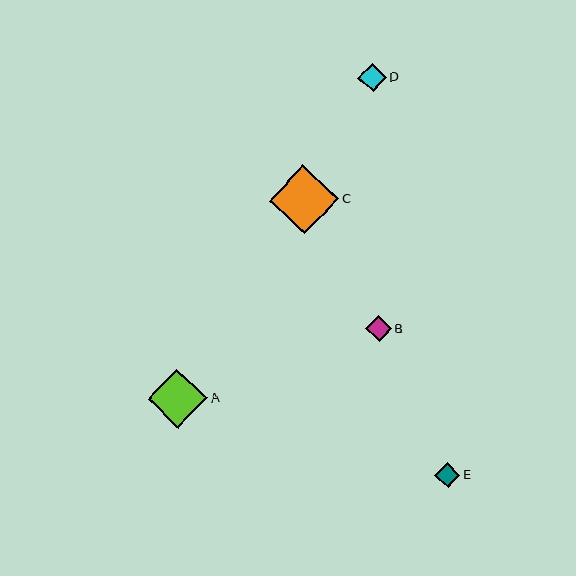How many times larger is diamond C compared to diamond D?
Diamond C is approximately 2.4 times the size of diamond D.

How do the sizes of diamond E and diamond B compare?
Diamond E and diamond B are approximately the same size.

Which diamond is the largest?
Diamond C is the largest with a size of approximately 69 pixels.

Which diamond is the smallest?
Diamond B is the smallest with a size of approximately 25 pixels.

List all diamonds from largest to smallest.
From largest to smallest: C, A, D, E, B.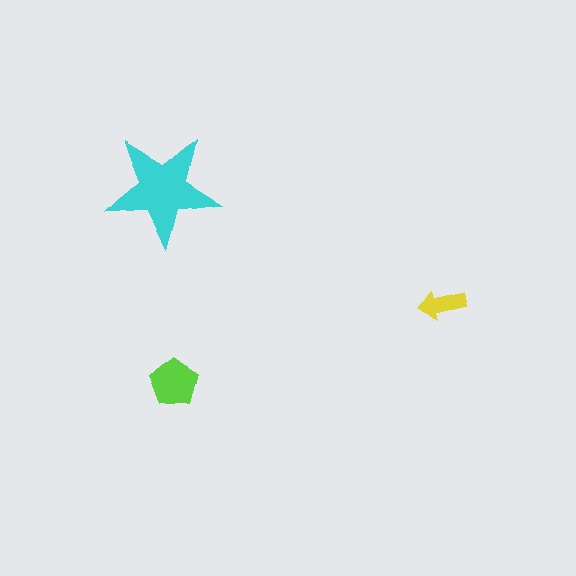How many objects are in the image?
There are 3 objects in the image.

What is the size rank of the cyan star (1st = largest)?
1st.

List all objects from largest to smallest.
The cyan star, the lime pentagon, the yellow arrow.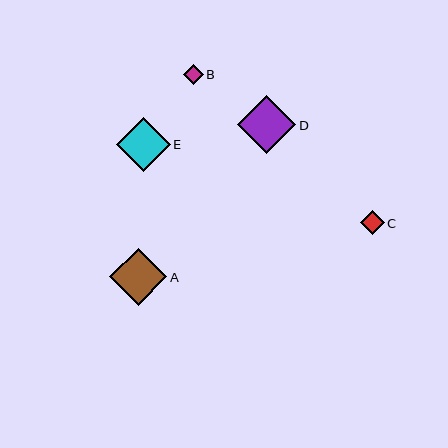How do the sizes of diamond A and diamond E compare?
Diamond A and diamond E are approximately the same size.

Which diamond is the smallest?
Diamond B is the smallest with a size of approximately 20 pixels.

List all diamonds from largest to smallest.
From largest to smallest: D, A, E, C, B.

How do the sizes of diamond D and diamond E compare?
Diamond D and diamond E are approximately the same size.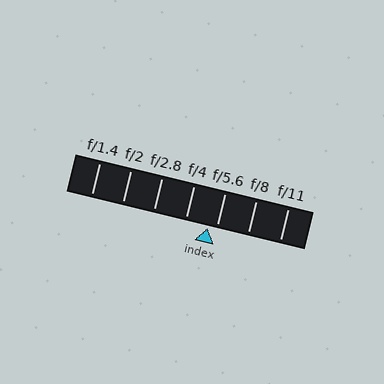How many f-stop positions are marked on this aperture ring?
There are 7 f-stop positions marked.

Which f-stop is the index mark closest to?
The index mark is closest to f/5.6.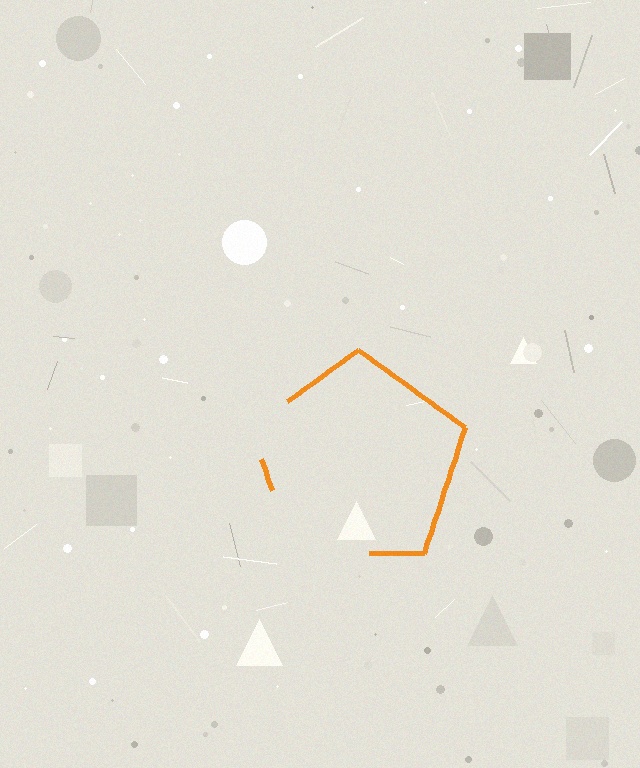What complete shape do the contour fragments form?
The contour fragments form a pentagon.